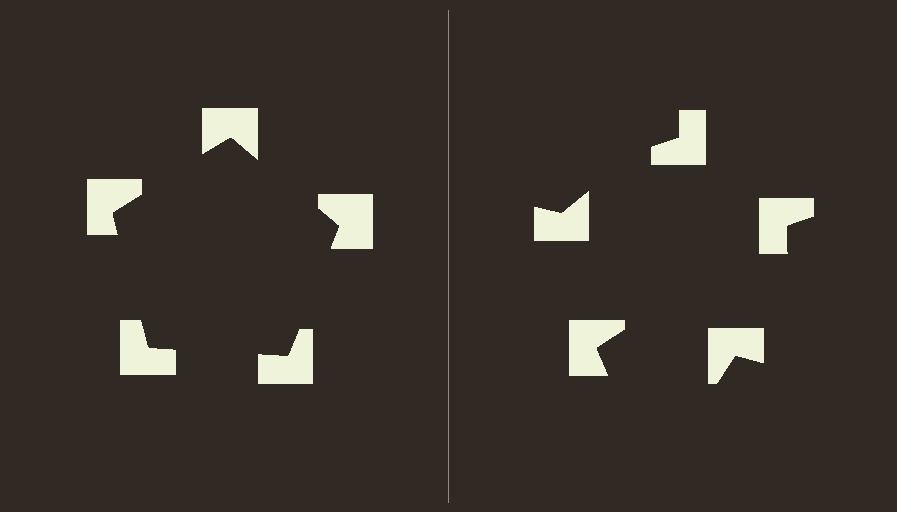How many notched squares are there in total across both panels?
10 — 5 on each side.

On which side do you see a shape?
An illusory pentagon appears on the left side. On the right side the wedge cuts are rotated, so no coherent shape forms.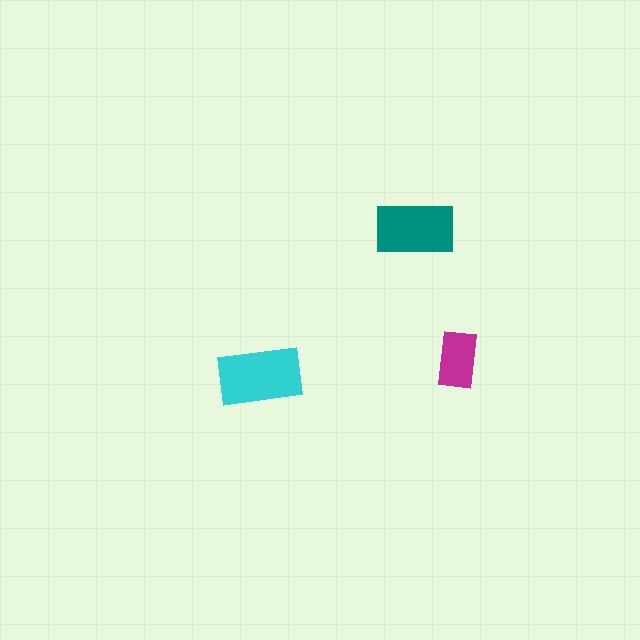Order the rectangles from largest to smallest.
the cyan one, the teal one, the magenta one.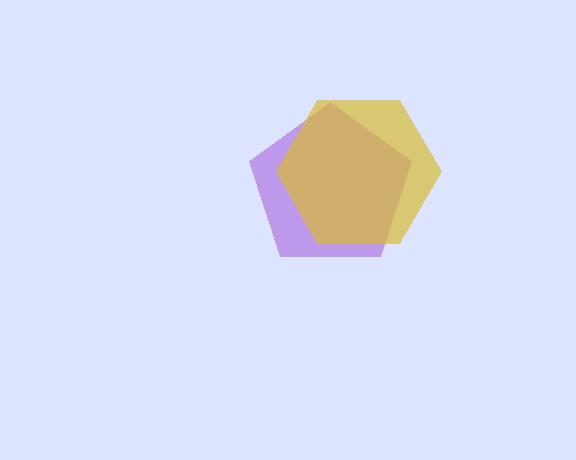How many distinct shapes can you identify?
There are 2 distinct shapes: a purple pentagon, a yellow hexagon.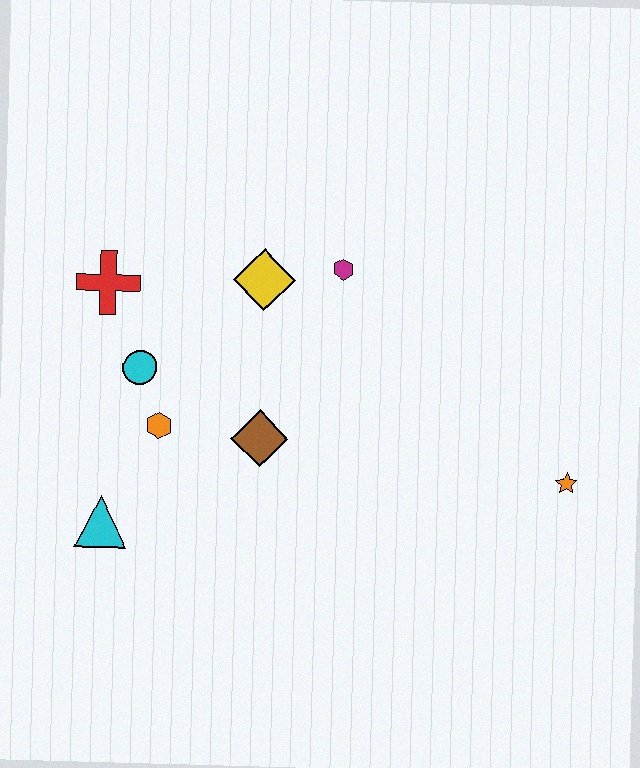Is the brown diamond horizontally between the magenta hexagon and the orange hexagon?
Yes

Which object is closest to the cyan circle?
The orange hexagon is closest to the cyan circle.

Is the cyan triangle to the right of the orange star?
No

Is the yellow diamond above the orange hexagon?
Yes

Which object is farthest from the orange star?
The red cross is farthest from the orange star.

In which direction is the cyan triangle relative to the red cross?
The cyan triangle is below the red cross.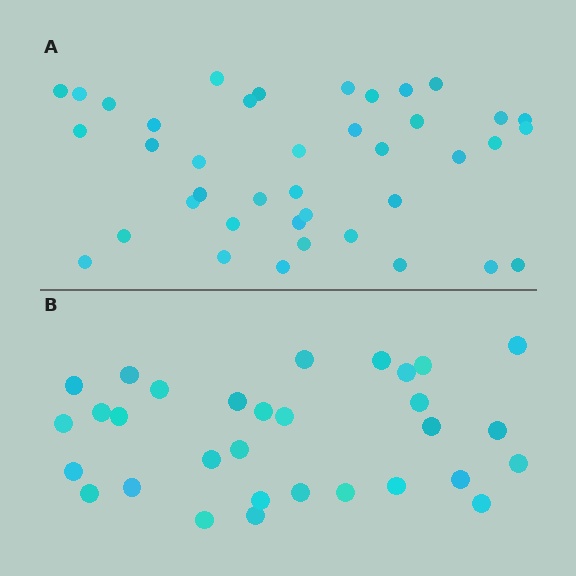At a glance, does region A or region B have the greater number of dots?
Region A (the top region) has more dots.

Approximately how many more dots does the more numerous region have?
Region A has roughly 8 or so more dots than region B.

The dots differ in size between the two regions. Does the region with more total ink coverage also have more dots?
No. Region B has more total ink coverage because its dots are larger, but region A actually contains more individual dots. Total area can be misleading — the number of items is what matters here.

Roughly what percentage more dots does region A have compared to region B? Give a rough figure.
About 30% more.